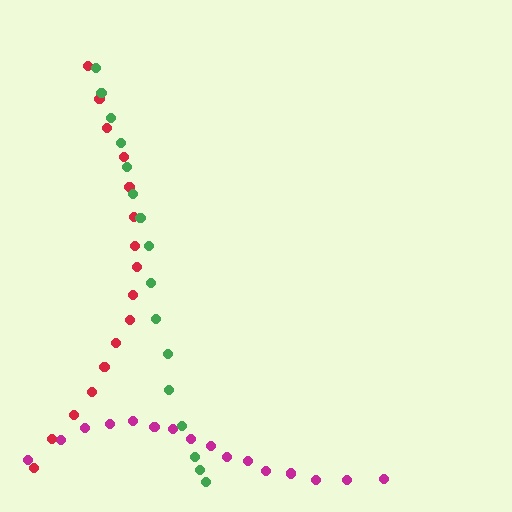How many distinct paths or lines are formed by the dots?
There are 3 distinct paths.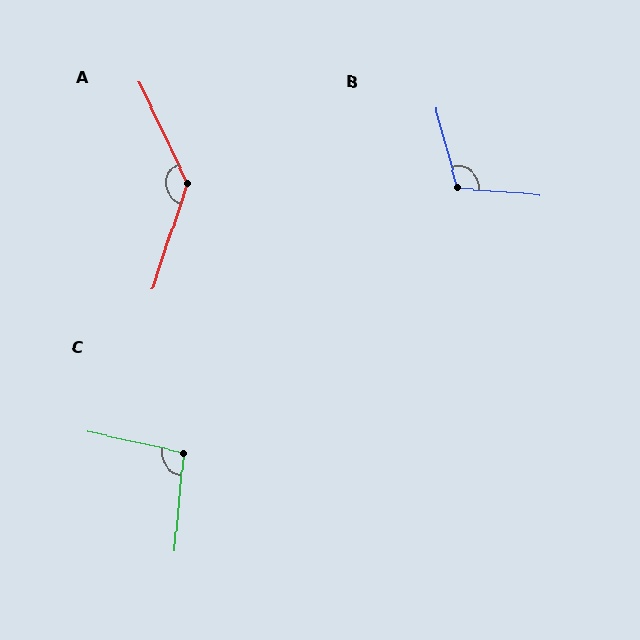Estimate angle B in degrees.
Approximately 110 degrees.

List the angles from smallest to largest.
C (98°), B (110°), A (136°).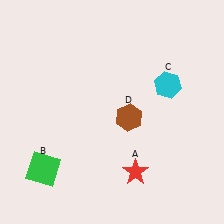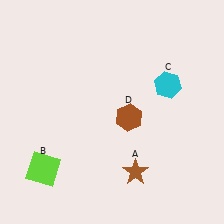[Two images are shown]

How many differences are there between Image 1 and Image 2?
There are 2 differences between the two images.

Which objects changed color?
A changed from red to brown. B changed from green to lime.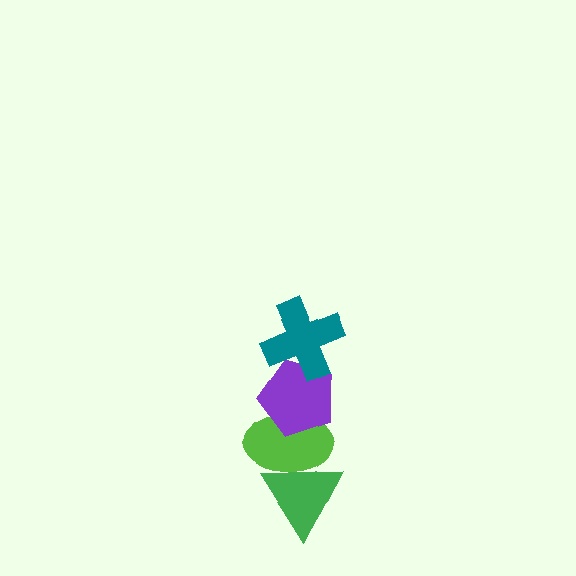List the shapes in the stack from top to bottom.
From top to bottom: the teal cross, the purple pentagon, the lime ellipse, the green triangle.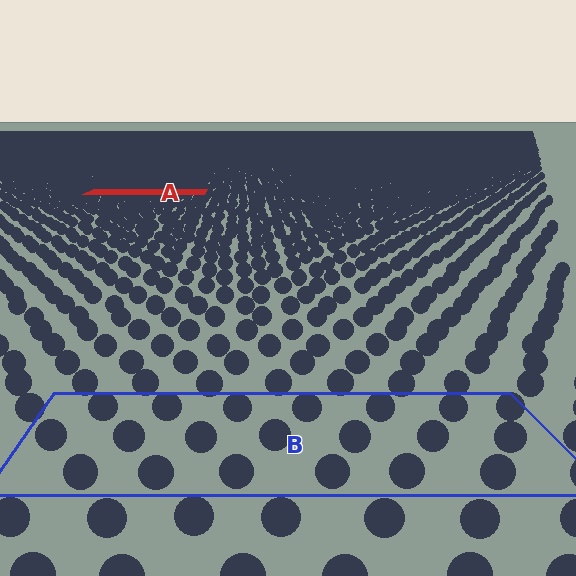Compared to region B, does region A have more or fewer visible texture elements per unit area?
Region A has more texture elements per unit area — they are packed more densely because it is farther away.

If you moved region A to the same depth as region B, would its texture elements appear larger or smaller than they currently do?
They would appear larger. At a closer depth, the same texture elements are projected at a bigger on-screen size.